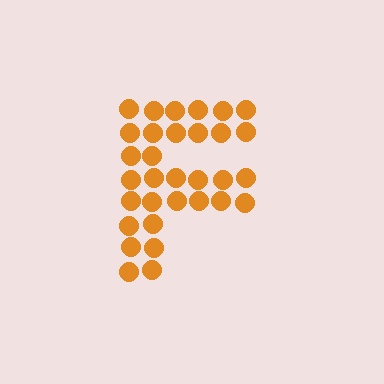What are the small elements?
The small elements are circles.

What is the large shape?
The large shape is the letter F.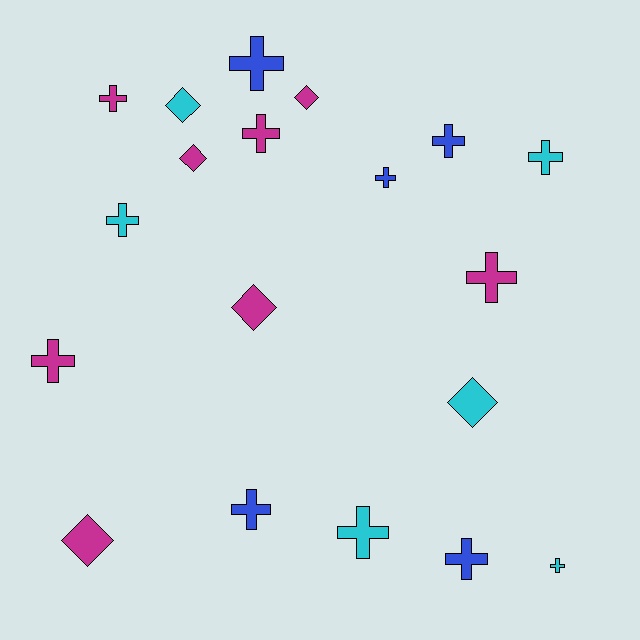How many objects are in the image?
There are 19 objects.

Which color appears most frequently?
Magenta, with 8 objects.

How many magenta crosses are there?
There are 4 magenta crosses.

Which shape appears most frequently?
Cross, with 13 objects.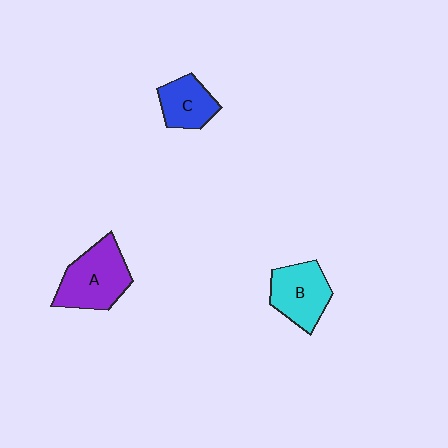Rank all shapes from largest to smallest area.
From largest to smallest: A (purple), B (cyan), C (blue).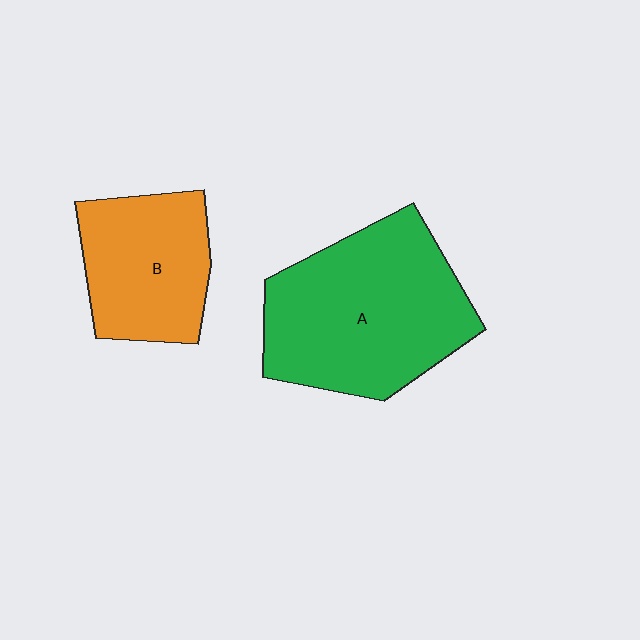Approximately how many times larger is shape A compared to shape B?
Approximately 1.6 times.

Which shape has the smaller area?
Shape B (orange).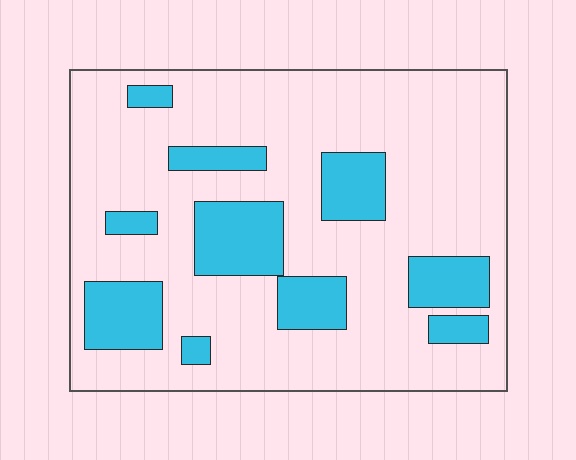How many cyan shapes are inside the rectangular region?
10.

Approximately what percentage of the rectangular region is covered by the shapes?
Approximately 25%.